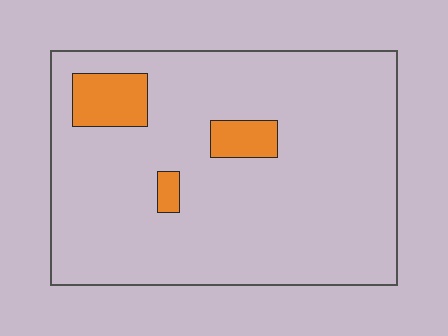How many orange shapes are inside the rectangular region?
3.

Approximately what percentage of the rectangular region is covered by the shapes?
Approximately 10%.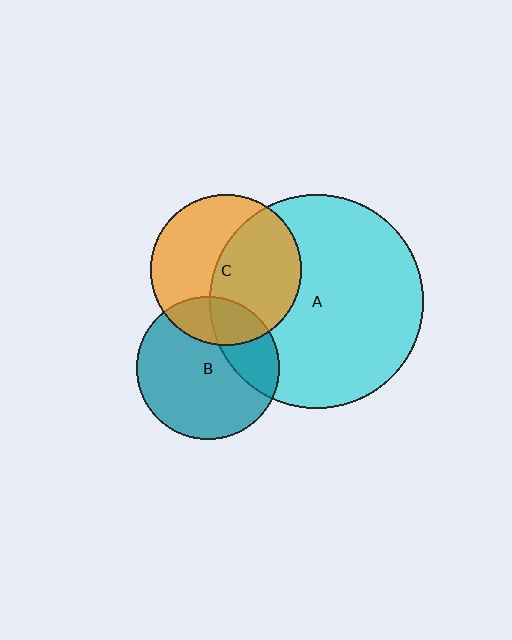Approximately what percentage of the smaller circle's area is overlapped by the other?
Approximately 25%.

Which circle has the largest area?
Circle A (cyan).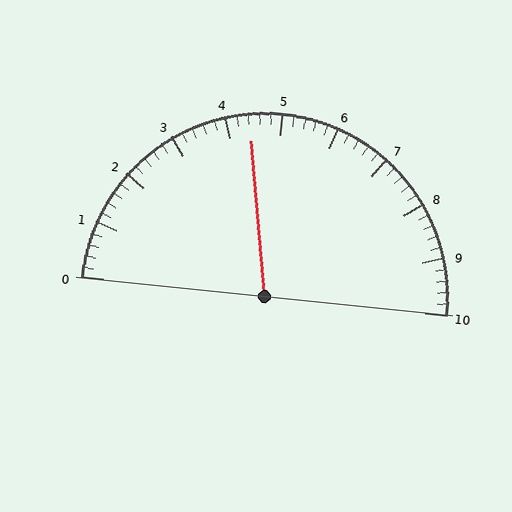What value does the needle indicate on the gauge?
The needle indicates approximately 4.4.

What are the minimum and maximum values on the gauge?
The gauge ranges from 0 to 10.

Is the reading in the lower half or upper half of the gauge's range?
The reading is in the lower half of the range (0 to 10).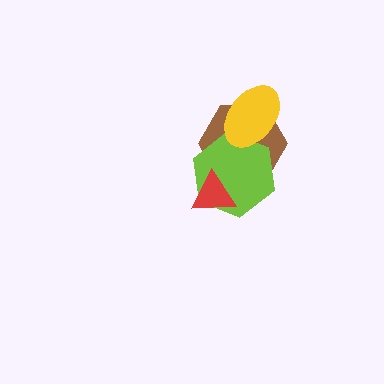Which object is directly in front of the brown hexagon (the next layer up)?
The lime hexagon is directly in front of the brown hexagon.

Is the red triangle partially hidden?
No, no other shape covers it.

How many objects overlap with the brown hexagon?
3 objects overlap with the brown hexagon.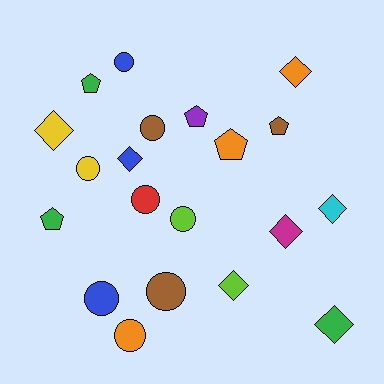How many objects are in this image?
There are 20 objects.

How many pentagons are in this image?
There are 5 pentagons.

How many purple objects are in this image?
There is 1 purple object.